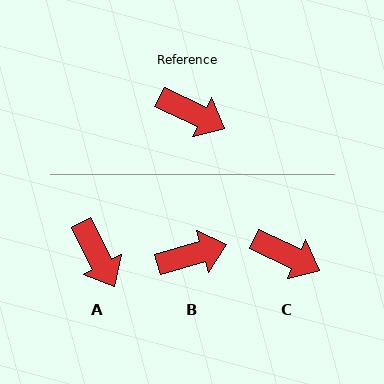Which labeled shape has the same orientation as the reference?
C.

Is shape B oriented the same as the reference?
No, it is off by about 42 degrees.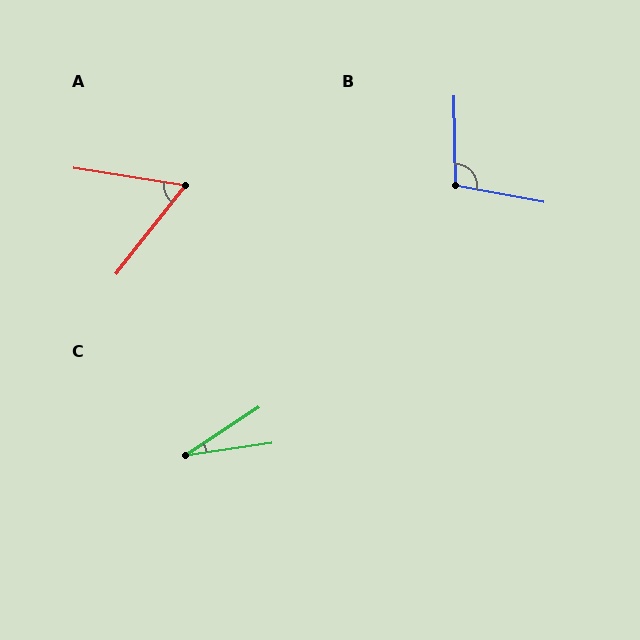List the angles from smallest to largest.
C (25°), A (61°), B (102°).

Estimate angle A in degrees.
Approximately 61 degrees.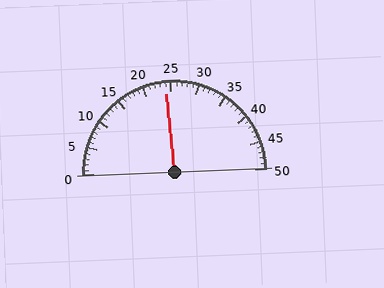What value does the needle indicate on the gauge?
The needle indicates approximately 24.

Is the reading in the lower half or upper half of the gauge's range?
The reading is in the lower half of the range (0 to 50).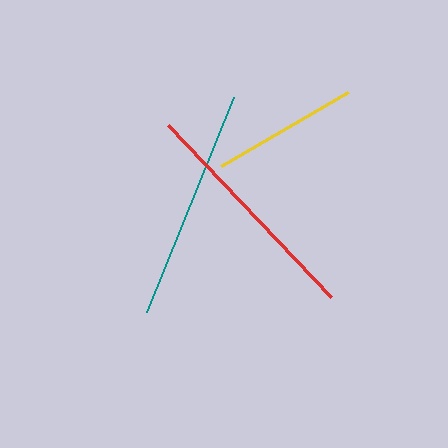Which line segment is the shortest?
The yellow line is the shortest at approximately 147 pixels.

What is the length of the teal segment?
The teal segment is approximately 231 pixels long.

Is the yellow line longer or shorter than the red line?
The red line is longer than the yellow line.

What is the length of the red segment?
The red segment is approximately 237 pixels long.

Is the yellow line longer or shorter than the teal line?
The teal line is longer than the yellow line.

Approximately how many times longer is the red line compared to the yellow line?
The red line is approximately 1.6 times the length of the yellow line.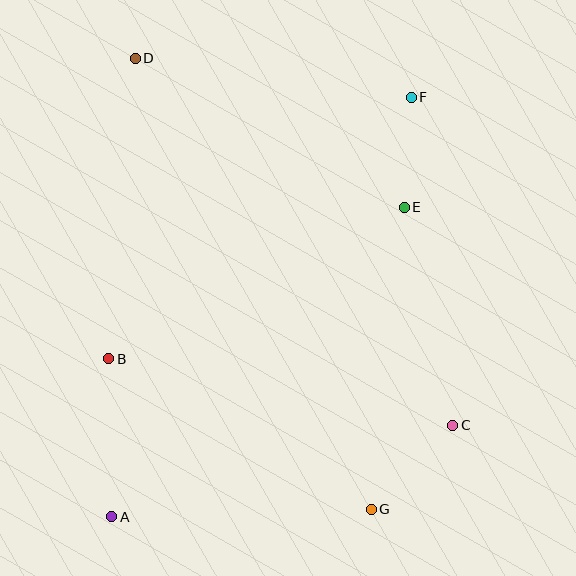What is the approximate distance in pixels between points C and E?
The distance between C and E is approximately 223 pixels.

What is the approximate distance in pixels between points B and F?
The distance between B and F is approximately 400 pixels.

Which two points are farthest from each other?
Points A and F are farthest from each other.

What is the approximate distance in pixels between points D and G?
The distance between D and G is approximately 509 pixels.